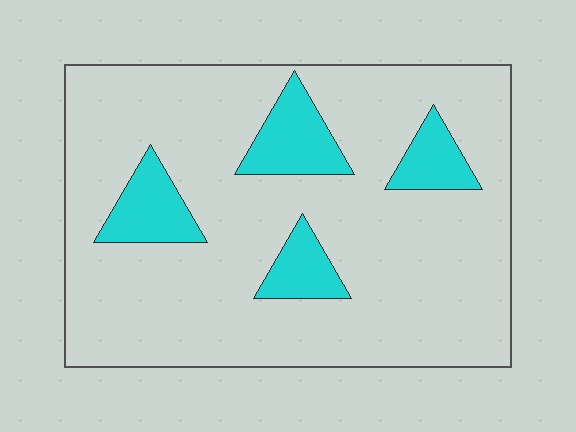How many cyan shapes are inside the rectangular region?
4.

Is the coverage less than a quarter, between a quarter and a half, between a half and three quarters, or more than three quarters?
Less than a quarter.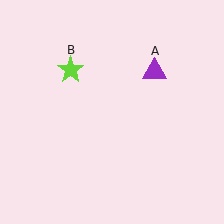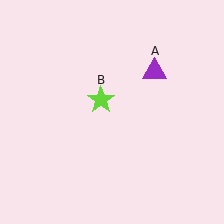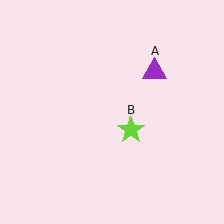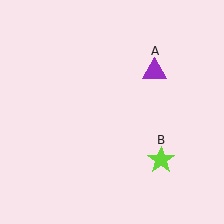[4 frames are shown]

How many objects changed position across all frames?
1 object changed position: lime star (object B).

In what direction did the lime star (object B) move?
The lime star (object B) moved down and to the right.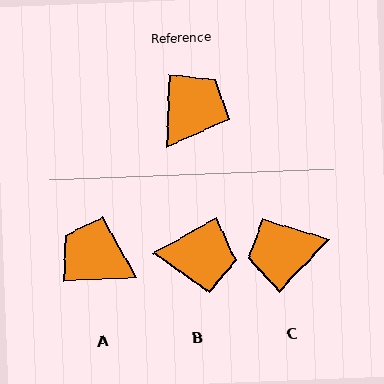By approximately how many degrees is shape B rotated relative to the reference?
Approximately 60 degrees clockwise.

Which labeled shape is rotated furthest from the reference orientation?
C, about 138 degrees away.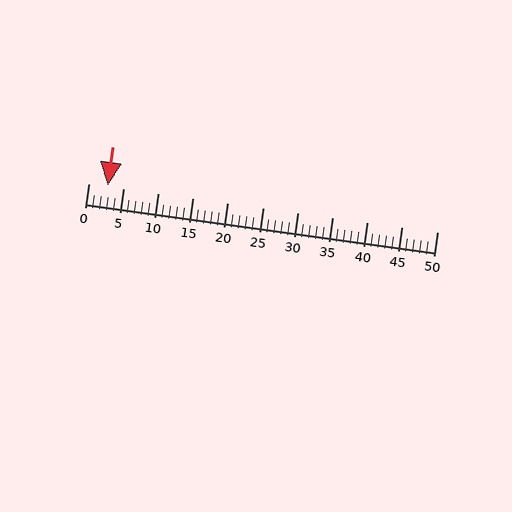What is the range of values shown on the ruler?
The ruler shows values from 0 to 50.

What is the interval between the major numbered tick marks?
The major tick marks are spaced 5 units apart.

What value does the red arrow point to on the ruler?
The red arrow points to approximately 3.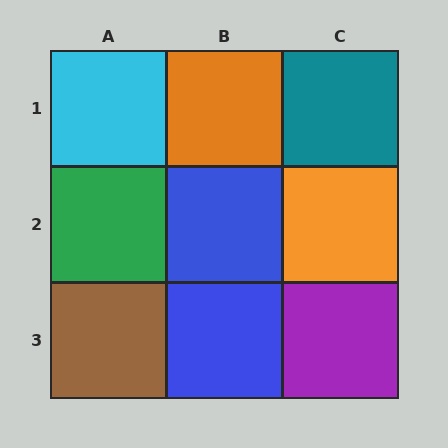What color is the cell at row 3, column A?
Brown.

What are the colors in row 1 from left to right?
Cyan, orange, teal.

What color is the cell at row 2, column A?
Green.